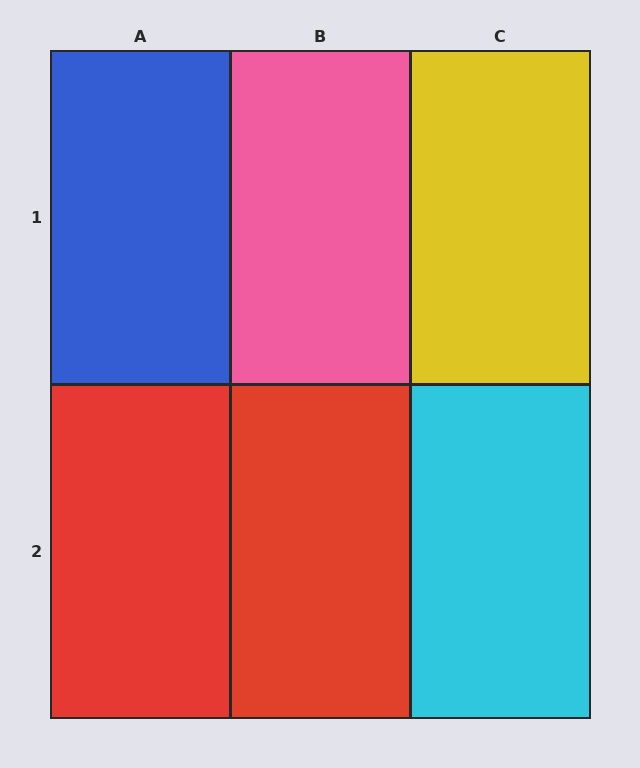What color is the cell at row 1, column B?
Pink.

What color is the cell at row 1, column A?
Blue.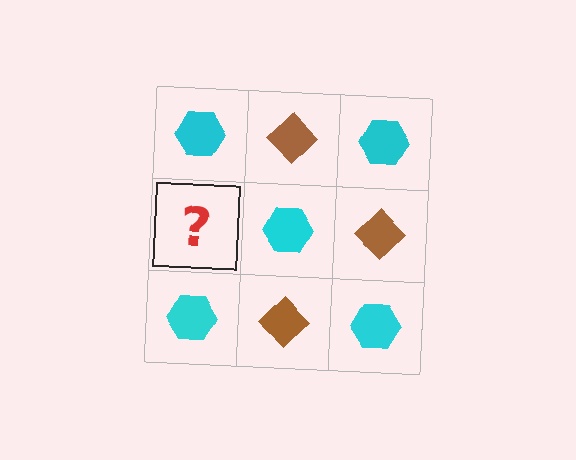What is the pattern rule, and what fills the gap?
The rule is that it alternates cyan hexagon and brown diamond in a checkerboard pattern. The gap should be filled with a brown diamond.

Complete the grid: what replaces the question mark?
The question mark should be replaced with a brown diamond.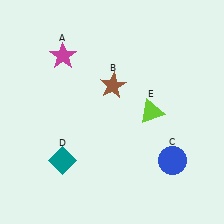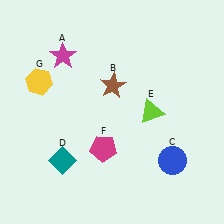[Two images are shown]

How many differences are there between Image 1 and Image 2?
There are 2 differences between the two images.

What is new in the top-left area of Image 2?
A yellow hexagon (G) was added in the top-left area of Image 2.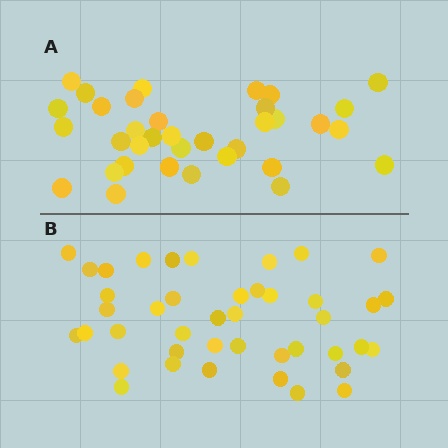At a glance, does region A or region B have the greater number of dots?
Region B (the bottom region) has more dots.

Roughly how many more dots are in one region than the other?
Region B has roughly 8 or so more dots than region A.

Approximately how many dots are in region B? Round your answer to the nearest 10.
About 40 dots. (The exact count is 42, which rounds to 40.)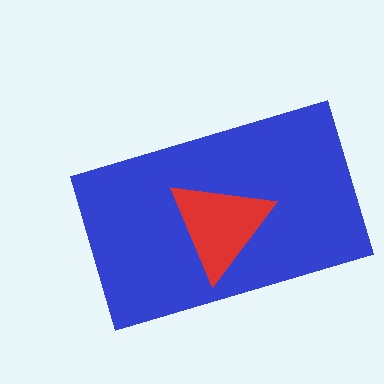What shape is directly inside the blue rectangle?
The red triangle.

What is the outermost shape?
The blue rectangle.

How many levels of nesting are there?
2.